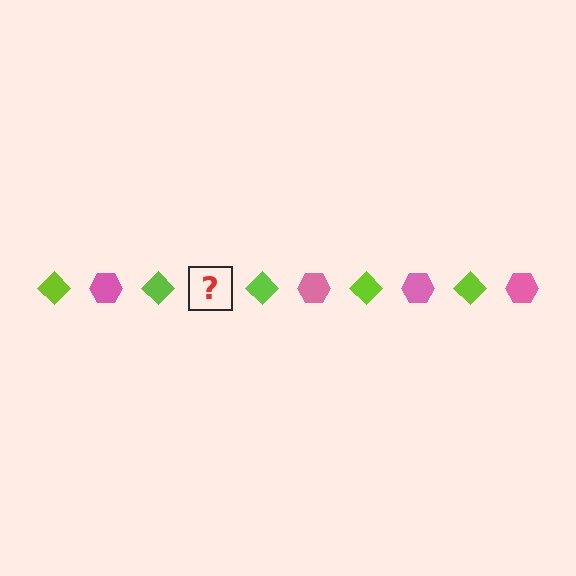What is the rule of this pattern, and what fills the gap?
The rule is that the pattern alternates between lime diamond and pink hexagon. The gap should be filled with a pink hexagon.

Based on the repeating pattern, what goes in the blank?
The blank should be a pink hexagon.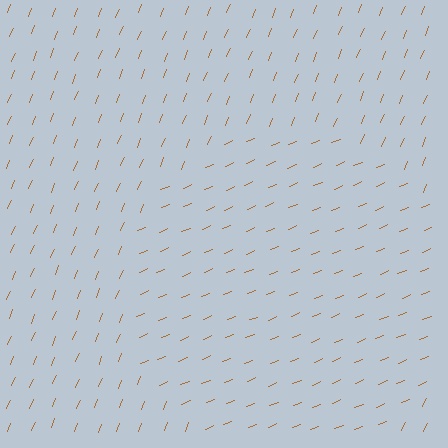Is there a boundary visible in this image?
Yes, there is a texture boundary formed by a change in line orientation.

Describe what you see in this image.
The image is filled with small brown line segments. A circle region in the image has lines oriented differently from the surrounding lines, creating a visible texture boundary.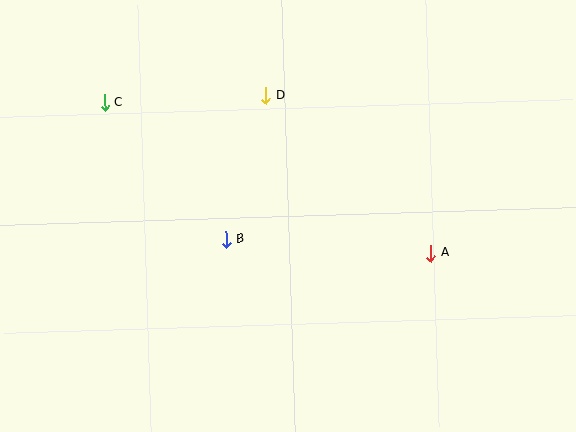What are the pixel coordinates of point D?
Point D is at (266, 95).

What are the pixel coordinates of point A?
Point A is at (431, 253).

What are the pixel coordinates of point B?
Point B is at (226, 239).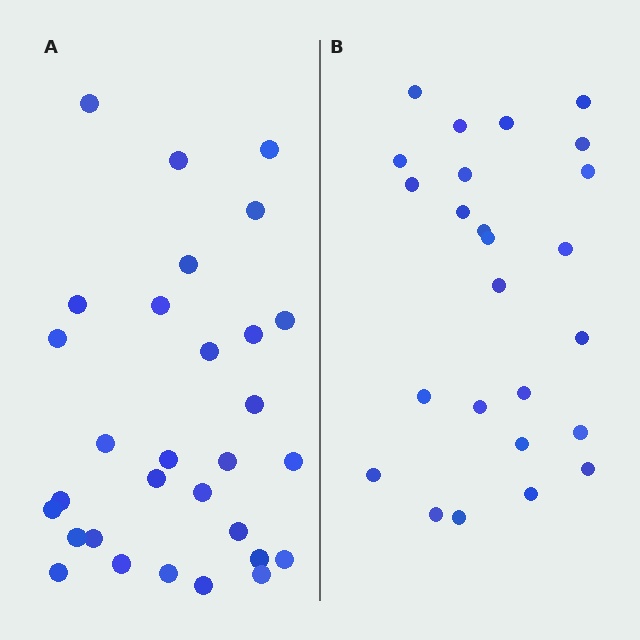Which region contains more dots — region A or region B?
Region A (the left region) has more dots.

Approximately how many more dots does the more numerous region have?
Region A has about 5 more dots than region B.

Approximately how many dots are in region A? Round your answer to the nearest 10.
About 30 dots.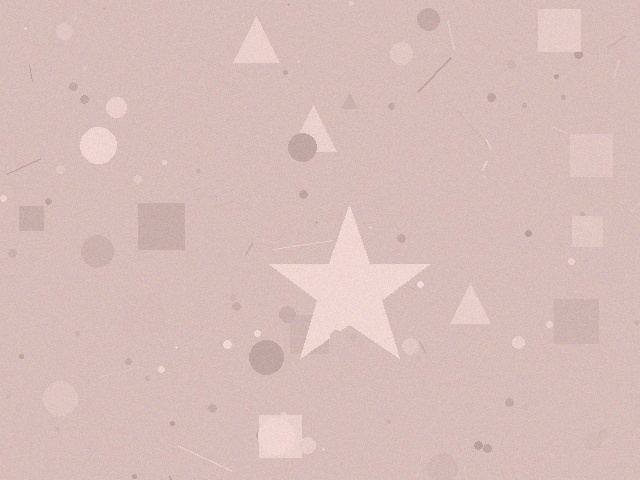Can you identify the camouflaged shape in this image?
The camouflaged shape is a star.